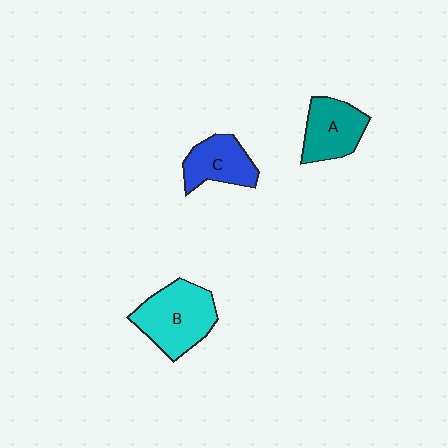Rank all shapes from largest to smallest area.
From largest to smallest: B (cyan), A (teal), C (blue).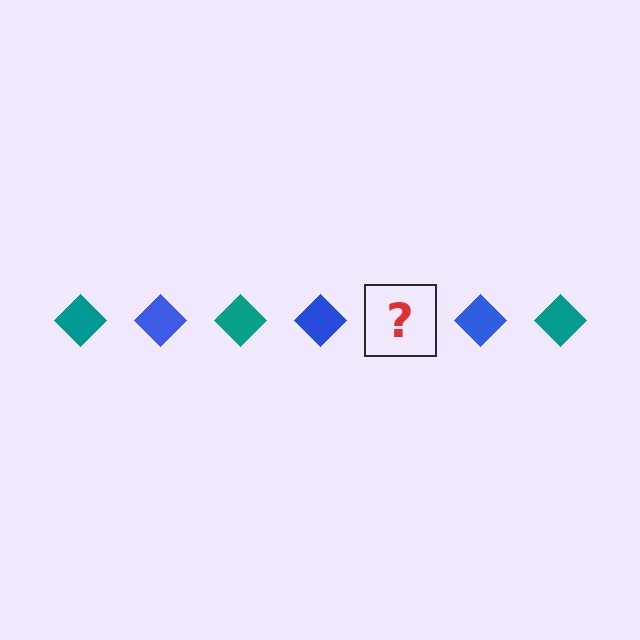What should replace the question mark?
The question mark should be replaced with a teal diamond.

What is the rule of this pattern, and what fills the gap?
The rule is that the pattern cycles through teal, blue diamonds. The gap should be filled with a teal diamond.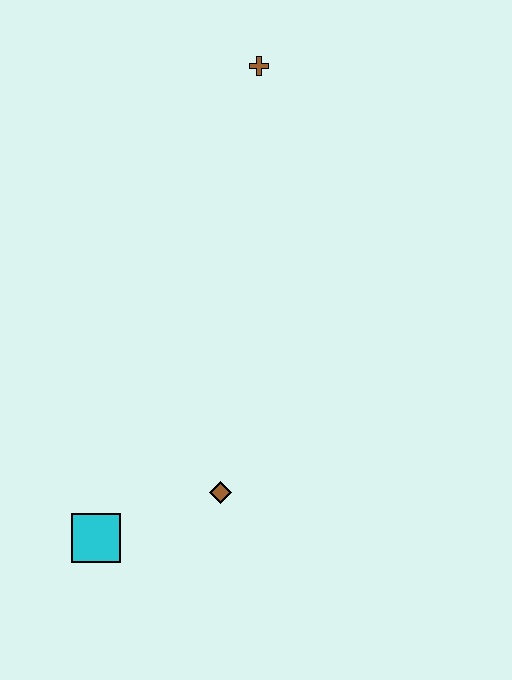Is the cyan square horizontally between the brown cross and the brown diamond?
No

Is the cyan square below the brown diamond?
Yes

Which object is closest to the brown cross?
The brown diamond is closest to the brown cross.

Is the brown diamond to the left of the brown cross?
Yes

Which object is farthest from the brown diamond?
The brown cross is farthest from the brown diamond.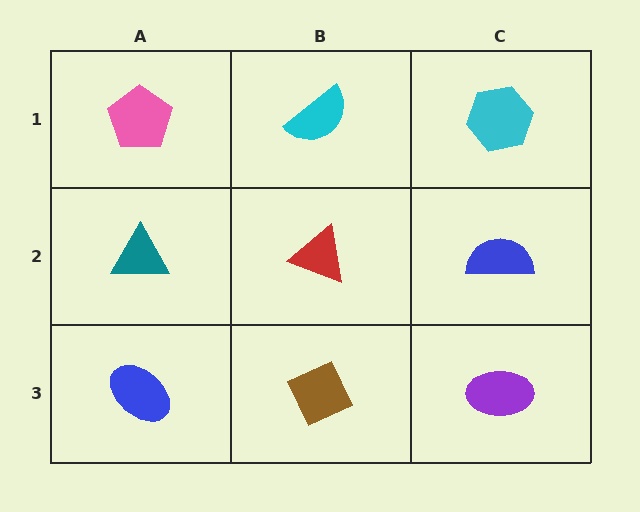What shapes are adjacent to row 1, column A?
A teal triangle (row 2, column A), a cyan semicircle (row 1, column B).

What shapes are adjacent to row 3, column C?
A blue semicircle (row 2, column C), a brown diamond (row 3, column B).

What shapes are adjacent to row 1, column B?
A red triangle (row 2, column B), a pink pentagon (row 1, column A), a cyan hexagon (row 1, column C).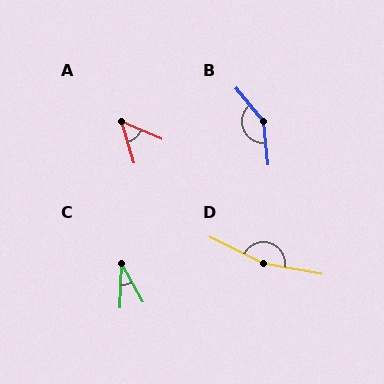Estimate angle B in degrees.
Approximately 146 degrees.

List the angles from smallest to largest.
C (31°), A (51°), B (146°), D (164°).